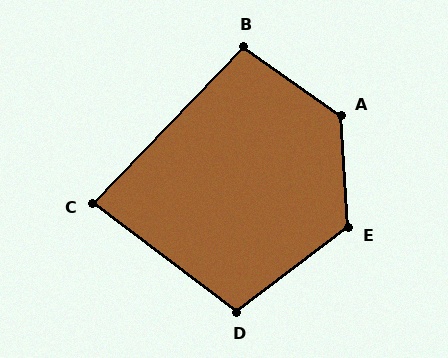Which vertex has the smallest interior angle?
C, at approximately 83 degrees.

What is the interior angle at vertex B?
Approximately 99 degrees (obtuse).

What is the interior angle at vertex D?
Approximately 106 degrees (obtuse).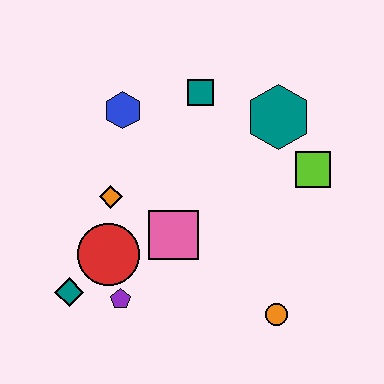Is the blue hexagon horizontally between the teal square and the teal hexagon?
No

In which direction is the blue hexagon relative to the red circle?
The blue hexagon is above the red circle.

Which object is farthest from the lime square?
The teal diamond is farthest from the lime square.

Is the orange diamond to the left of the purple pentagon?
Yes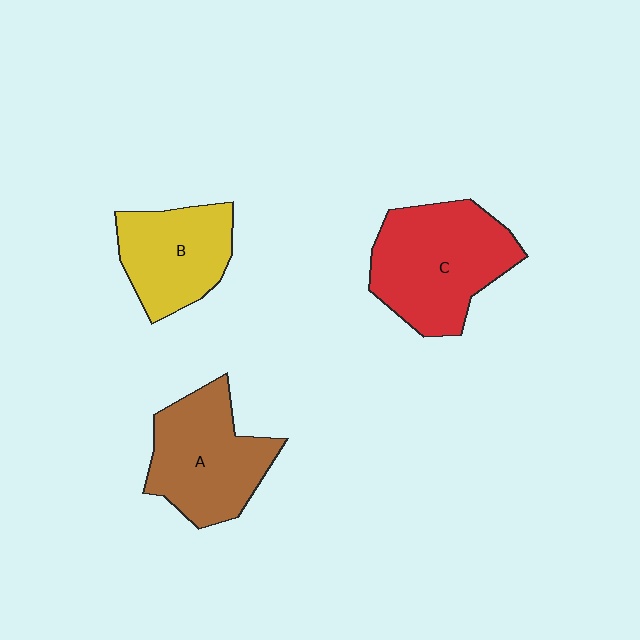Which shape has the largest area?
Shape C (red).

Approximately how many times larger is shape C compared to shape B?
Approximately 1.4 times.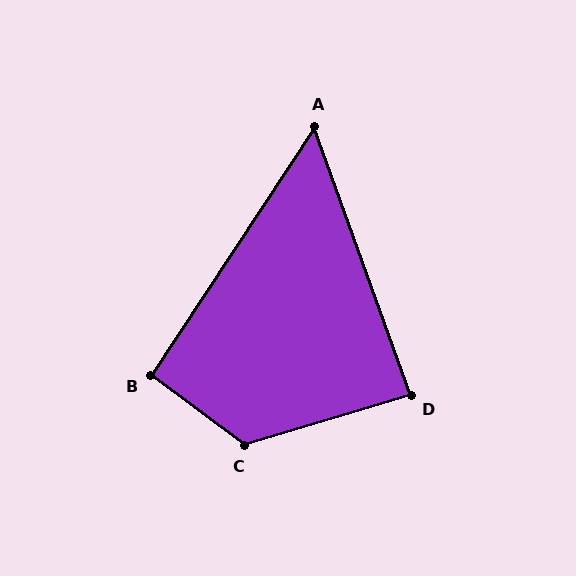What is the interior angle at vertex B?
Approximately 93 degrees (approximately right).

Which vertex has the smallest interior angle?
A, at approximately 53 degrees.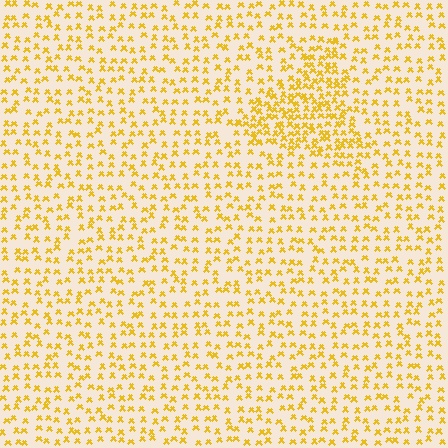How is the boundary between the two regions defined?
The boundary is defined by a change in element density (approximately 2.0x ratio). All elements are the same color, size, and shape.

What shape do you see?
I see a triangle.